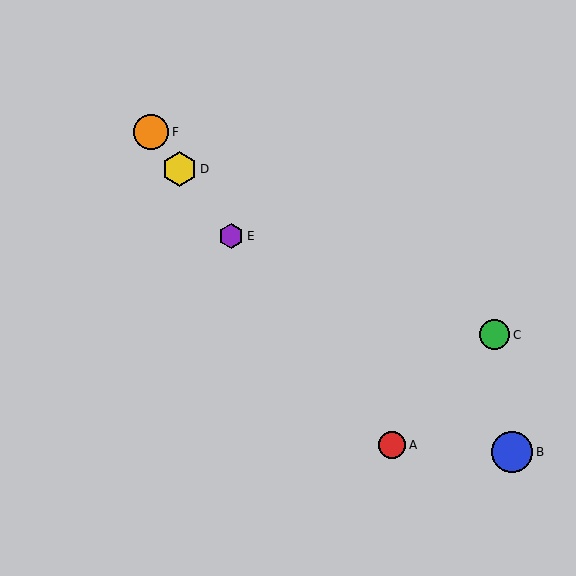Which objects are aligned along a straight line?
Objects A, D, E, F are aligned along a straight line.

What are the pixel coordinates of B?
Object B is at (512, 452).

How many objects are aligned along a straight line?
4 objects (A, D, E, F) are aligned along a straight line.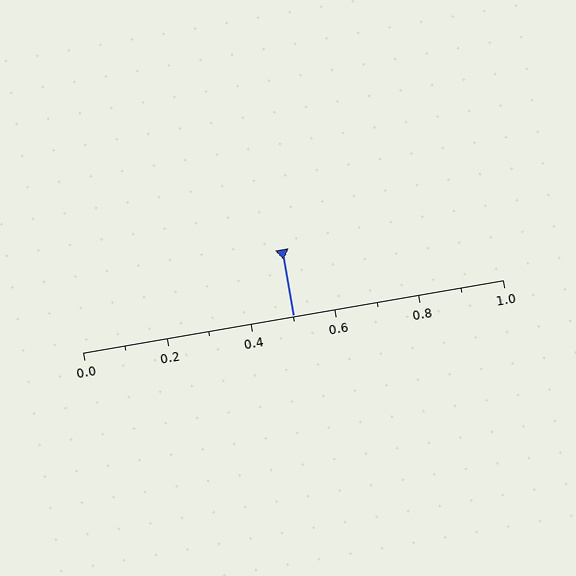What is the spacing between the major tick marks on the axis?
The major ticks are spaced 0.2 apart.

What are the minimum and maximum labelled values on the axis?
The axis runs from 0.0 to 1.0.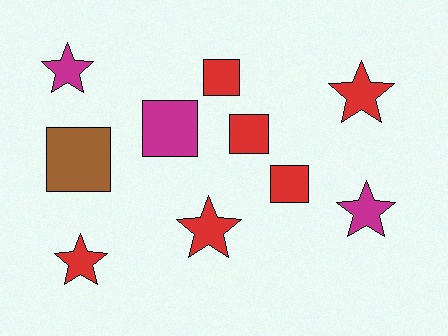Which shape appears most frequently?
Square, with 5 objects.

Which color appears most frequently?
Red, with 6 objects.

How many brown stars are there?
There are no brown stars.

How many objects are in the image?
There are 10 objects.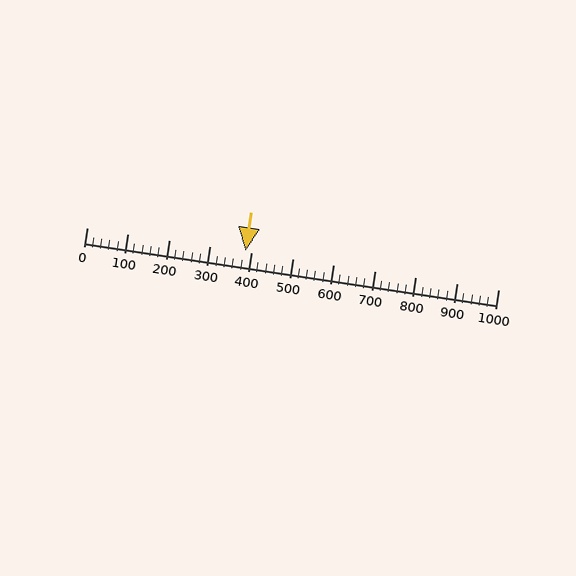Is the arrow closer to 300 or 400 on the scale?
The arrow is closer to 400.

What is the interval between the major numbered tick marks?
The major tick marks are spaced 100 units apart.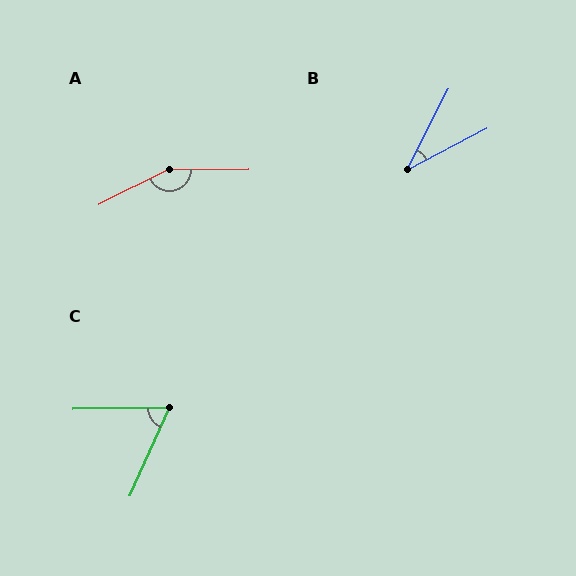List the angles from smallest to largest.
B (35°), C (65°), A (154°).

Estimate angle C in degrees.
Approximately 65 degrees.